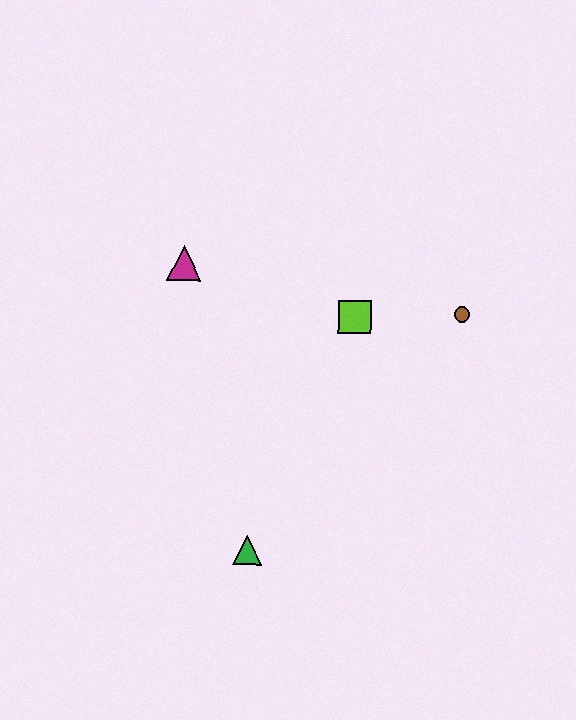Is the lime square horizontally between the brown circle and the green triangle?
Yes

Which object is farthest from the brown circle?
The green triangle is farthest from the brown circle.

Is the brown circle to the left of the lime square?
No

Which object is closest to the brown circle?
The lime square is closest to the brown circle.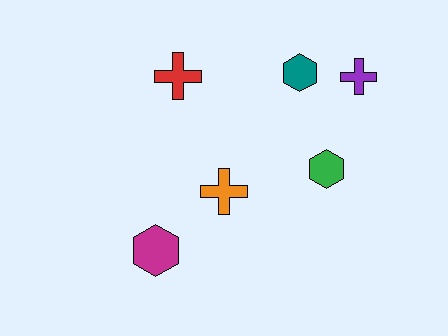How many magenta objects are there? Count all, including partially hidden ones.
There is 1 magenta object.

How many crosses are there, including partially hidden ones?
There are 3 crosses.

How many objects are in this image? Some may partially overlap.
There are 6 objects.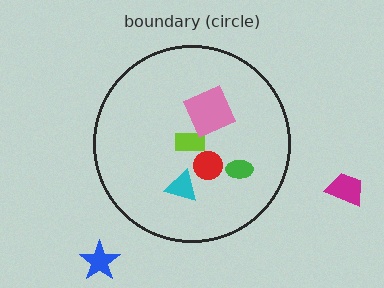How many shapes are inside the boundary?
5 inside, 2 outside.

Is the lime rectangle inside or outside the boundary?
Inside.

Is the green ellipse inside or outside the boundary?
Inside.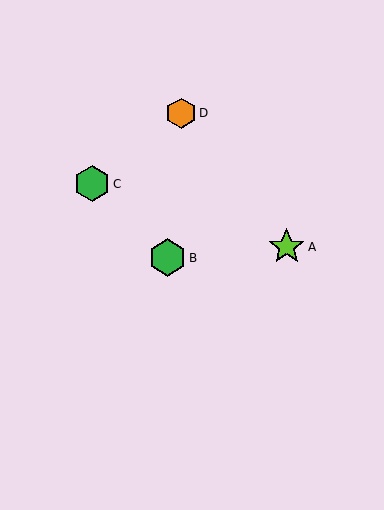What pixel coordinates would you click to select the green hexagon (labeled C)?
Click at (92, 184) to select the green hexagon C.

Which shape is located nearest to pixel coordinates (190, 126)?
The orange hexagon (labeled D) at (181, 113) is nearest to that location.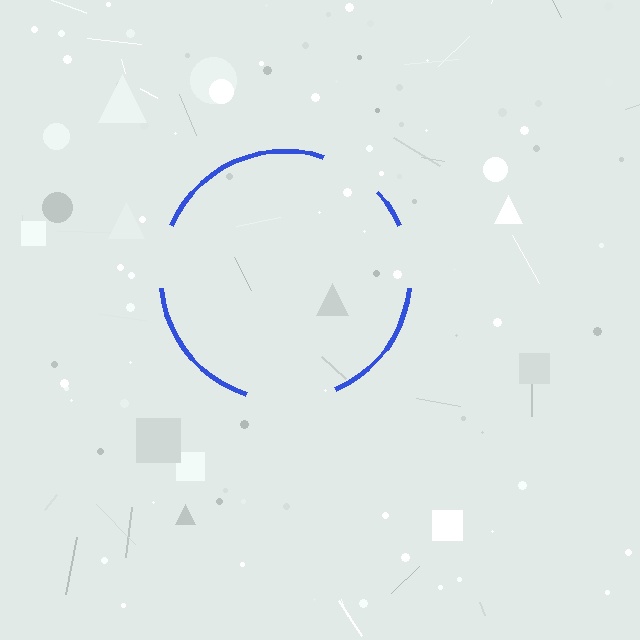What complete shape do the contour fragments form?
The contour fragments form a circle.